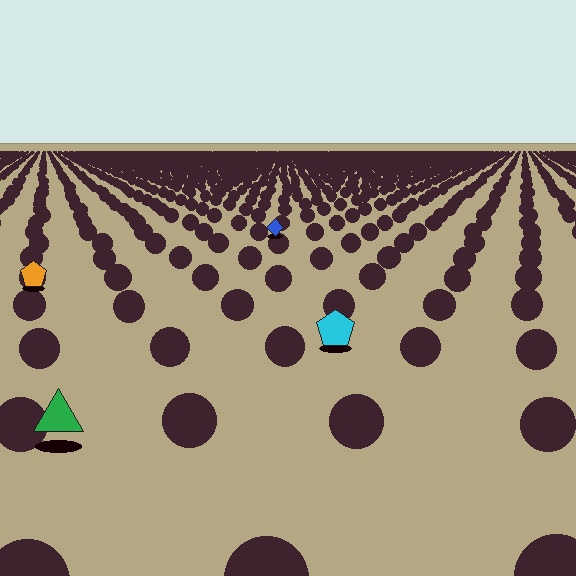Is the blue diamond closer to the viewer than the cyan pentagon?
No. The cyan pentagon is closer — you can tell from the texture gradient: the ground texture is coarser near it.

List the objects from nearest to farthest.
From nearest to farthest: the green triangle, the cyan pentagon, the orange pentagon, the blue diamond.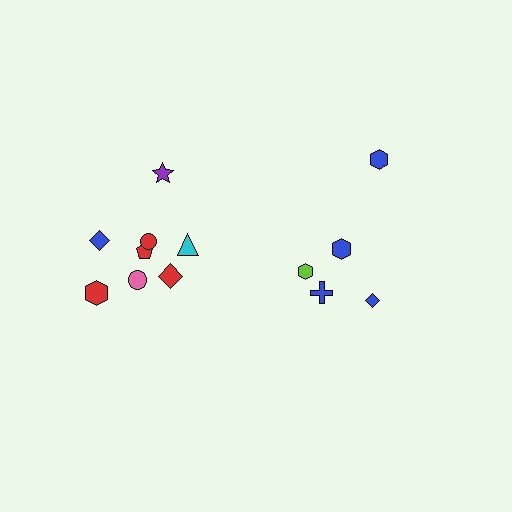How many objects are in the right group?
There are 5 objects.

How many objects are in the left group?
There are 8 objects.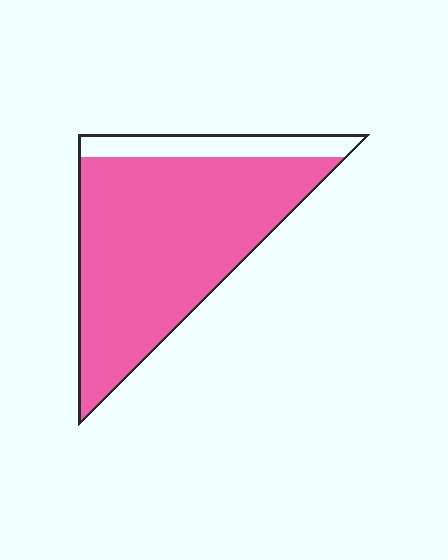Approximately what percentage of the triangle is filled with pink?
Approximately 85%.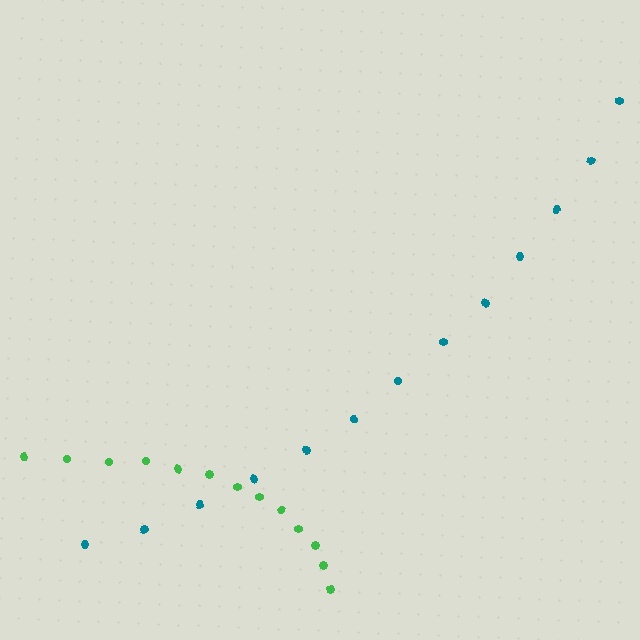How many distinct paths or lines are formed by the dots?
There are 2 distinct paths.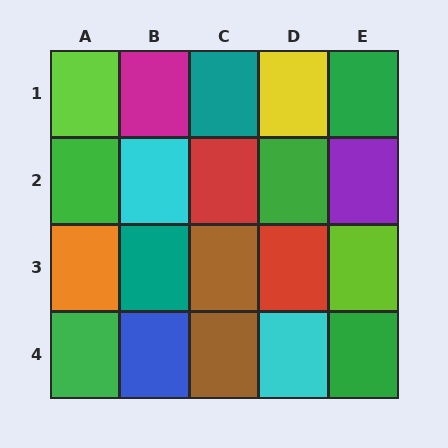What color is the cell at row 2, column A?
Green.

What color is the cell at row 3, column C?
Brown.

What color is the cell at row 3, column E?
Lime.